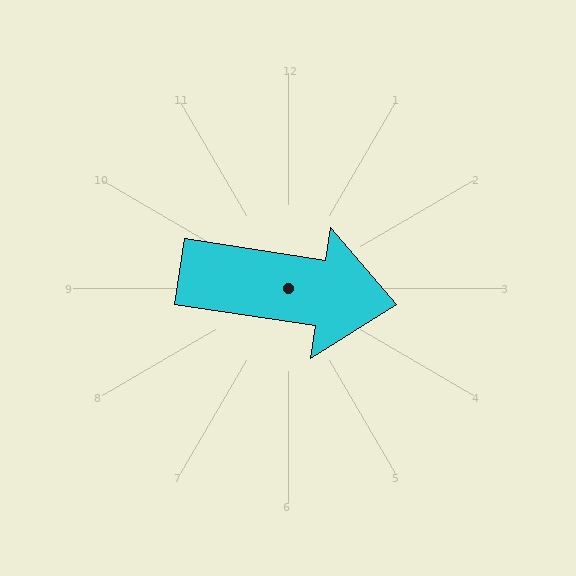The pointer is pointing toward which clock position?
Roughly 3 o'clock.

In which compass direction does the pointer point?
East.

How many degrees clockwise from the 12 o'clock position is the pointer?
Approximately 99 degrees.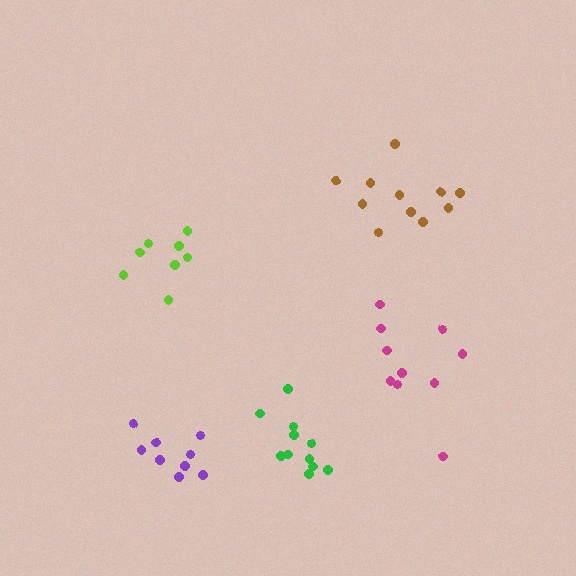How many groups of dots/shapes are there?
There are 5 groups.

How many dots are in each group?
Group 1: 11 dots, Group 2: 10 dots, Group 3: 8 dots, Group 4: 10 dots, Group 5: 11 dots (50 total).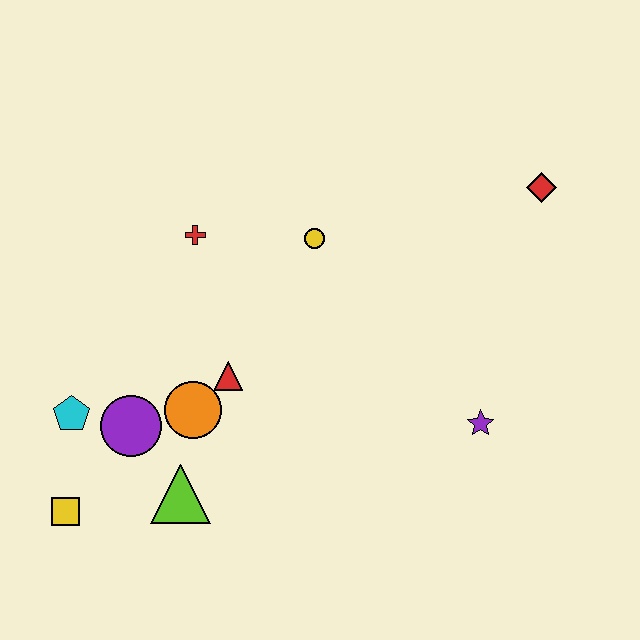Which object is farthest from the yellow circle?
The yellow square is farthest from the yellow circle.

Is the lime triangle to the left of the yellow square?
No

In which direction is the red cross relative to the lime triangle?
The red cross is above the lime triangle.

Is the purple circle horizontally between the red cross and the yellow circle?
No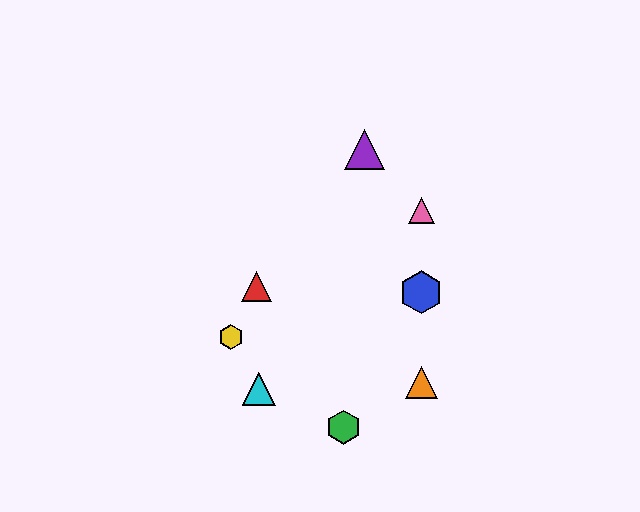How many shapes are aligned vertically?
3 shapes (the blue hexagon, the orange triangle, the pink triangle) are aligned vertically.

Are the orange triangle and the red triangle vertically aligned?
No, the orange triangle is at x≈421 and the red triangle is at x≈256.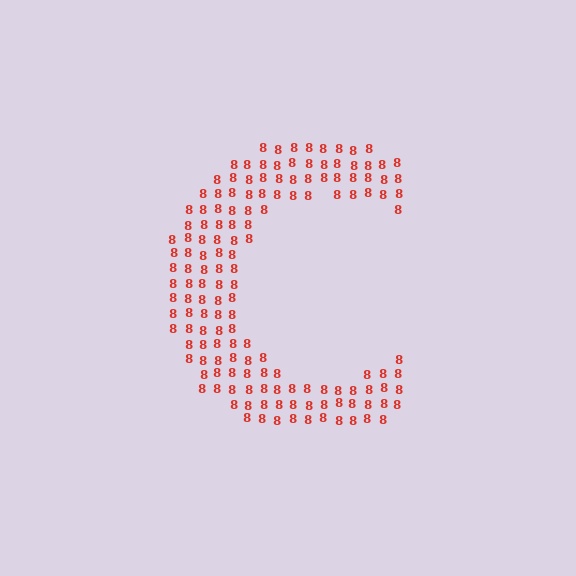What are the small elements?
The small elements are digit 8's.